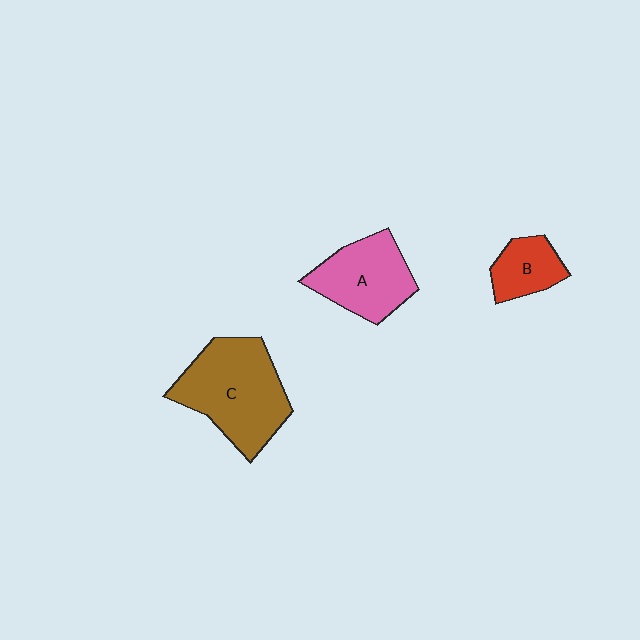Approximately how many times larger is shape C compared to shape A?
Approximately 1.4 times.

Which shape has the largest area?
Shape C (brown).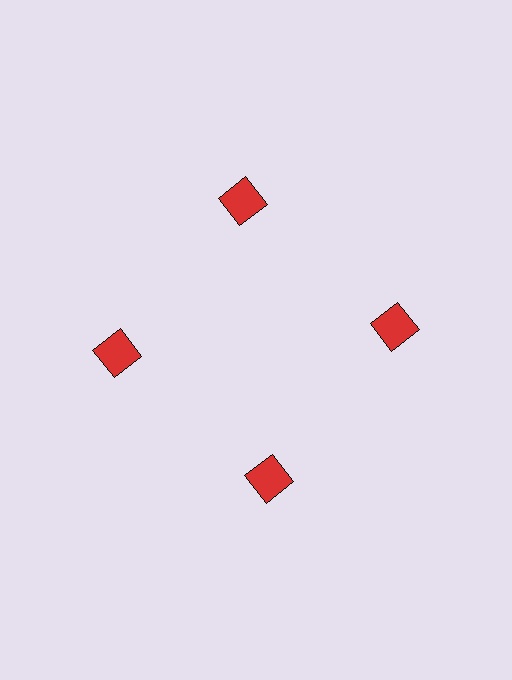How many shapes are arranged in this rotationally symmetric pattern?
There are 4 shapes, arranged in 4 groups of 1.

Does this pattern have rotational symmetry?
Yes, this pattern has 4-fold rotational symmetry. It looks the same after rotating 90 degrees around the center.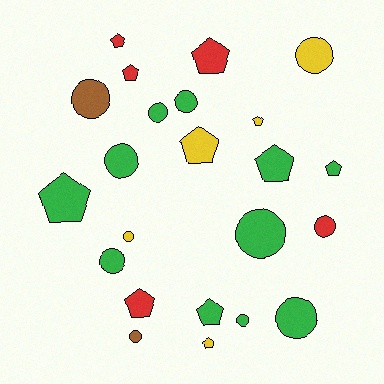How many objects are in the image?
There are 23 objects.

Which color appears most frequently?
Green, with 11 objects.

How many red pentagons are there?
There are 4 red pentagons.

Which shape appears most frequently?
Circle, with 12 objects.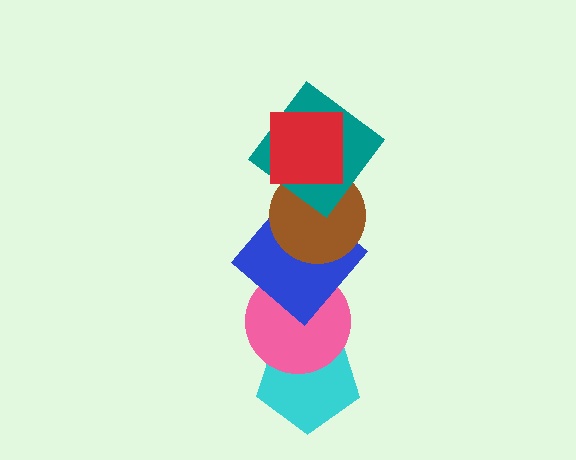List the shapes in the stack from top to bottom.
From top to bottom: the red square, the teal diamond, the brown circle, the blue diamond, the pink circle, the cyan pentagon.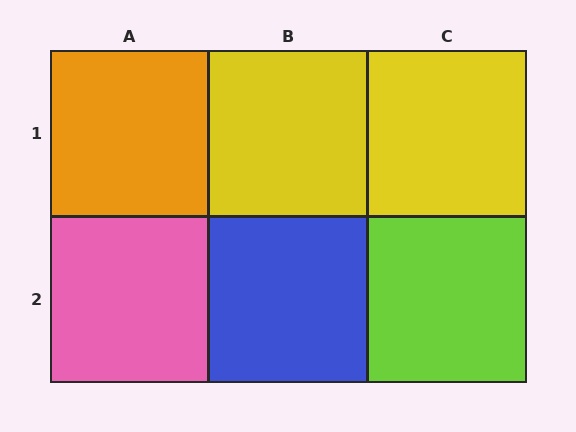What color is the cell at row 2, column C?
Lime.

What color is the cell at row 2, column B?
Blue.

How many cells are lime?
1 cell is lime.